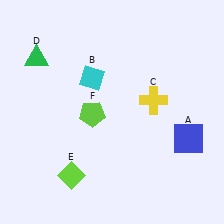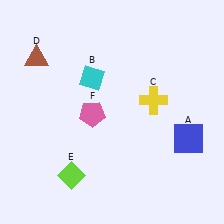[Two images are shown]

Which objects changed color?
D changed from green to brown. F changed from lime to pink.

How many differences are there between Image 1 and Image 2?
There are 2 differences between the two images.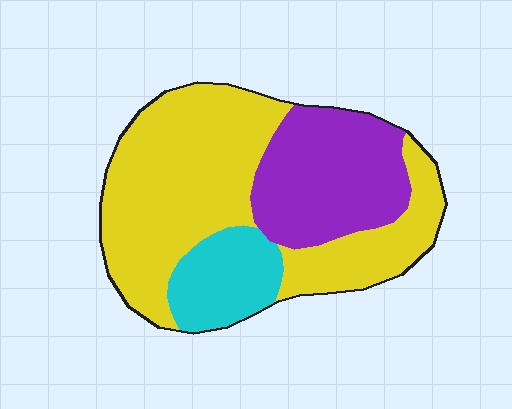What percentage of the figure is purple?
Purple covers roughly 30% of the figure.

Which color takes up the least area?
Cyan, at roughly 15%.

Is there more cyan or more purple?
Purple.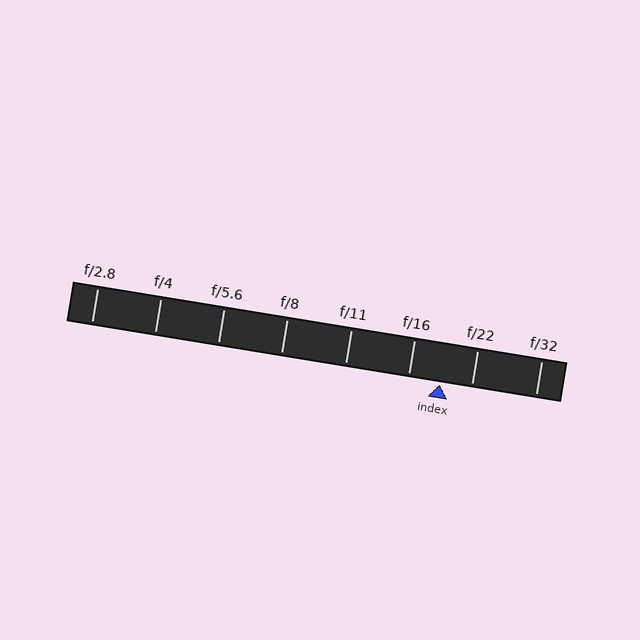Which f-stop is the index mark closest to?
The index mark is closest to f/16.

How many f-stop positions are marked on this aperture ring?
There are 8 f-stop positions marked.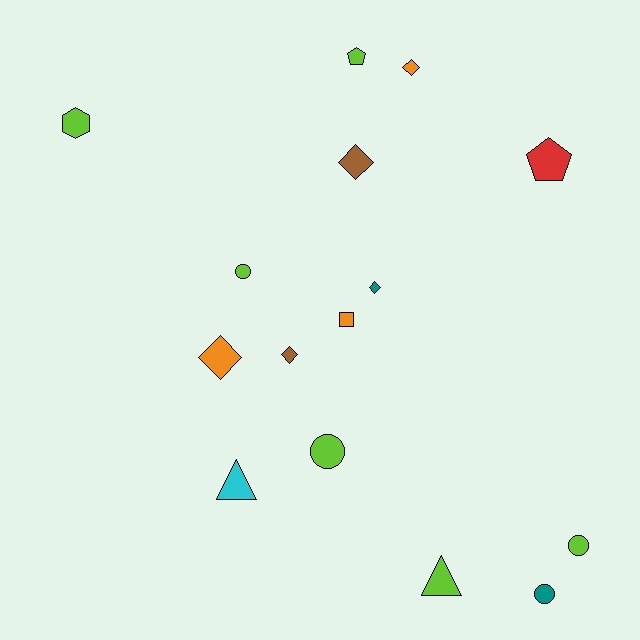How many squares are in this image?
There is 1 square.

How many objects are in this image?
There are 15 objects.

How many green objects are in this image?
There are no green objects.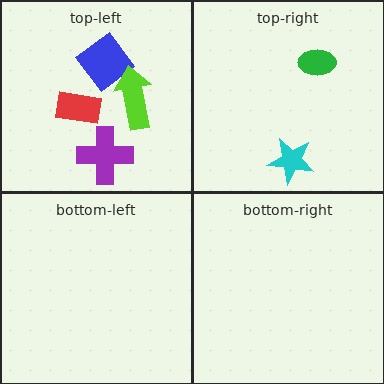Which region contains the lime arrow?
The top-left region.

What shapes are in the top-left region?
The purple cross, the blue diamond, the lime arrow, the red rectangle.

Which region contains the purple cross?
The top-left region.